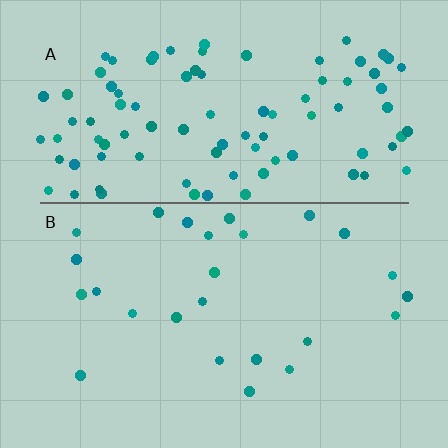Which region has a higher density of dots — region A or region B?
A (the top).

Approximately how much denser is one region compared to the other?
Approximately 3.8× — region A over region B.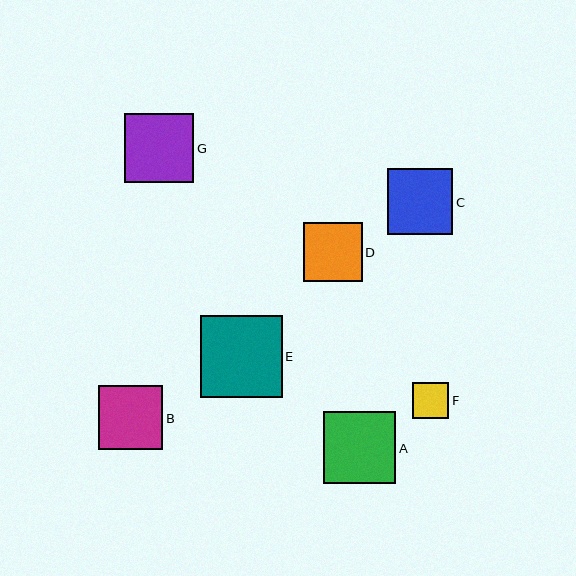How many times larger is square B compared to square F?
Square B is approximately 1.8 times the size of square F.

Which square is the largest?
Square E is the largest with a size of approximately 81 pixels.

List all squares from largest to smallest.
From largest to smallest: E, A, G, C, B, D, F.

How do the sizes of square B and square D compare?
Square B and square D are approximately the same size.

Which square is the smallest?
Square F is the smallest with a size of approximately 36 pixels.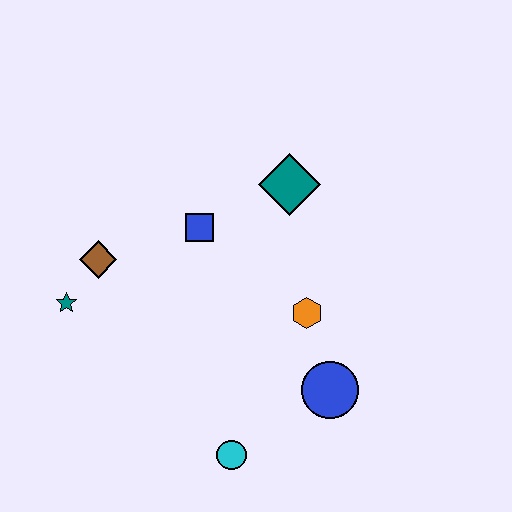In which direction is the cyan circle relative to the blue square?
The cyan circle is below the blue square.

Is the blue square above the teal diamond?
No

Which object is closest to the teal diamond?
The blue square is closest to the teal diamond.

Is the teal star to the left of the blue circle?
Yes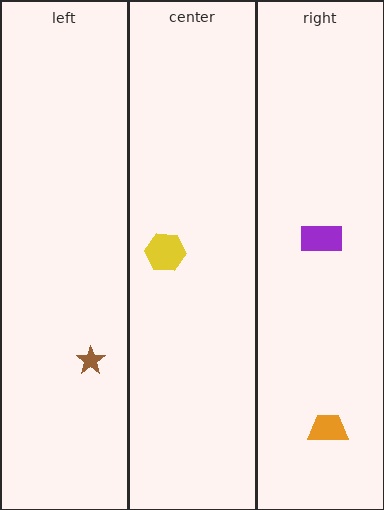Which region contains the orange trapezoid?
The right region.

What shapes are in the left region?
The brown star.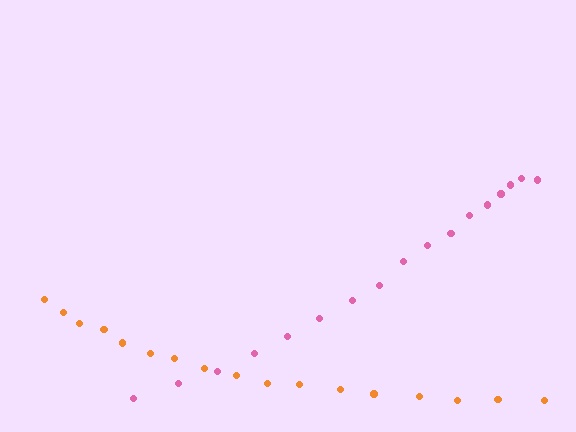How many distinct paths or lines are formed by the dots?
There are 2 distinct paths.